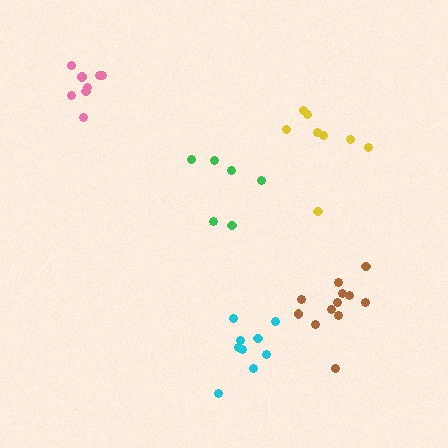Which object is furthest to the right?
The brown cluster is rightmost.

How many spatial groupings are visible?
There are 5 spatial groupings.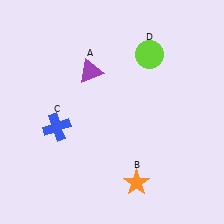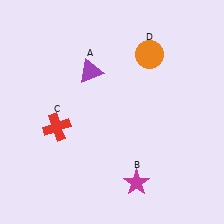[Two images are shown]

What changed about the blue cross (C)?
In Image 1, C is blue. In Image 2, it changed to red.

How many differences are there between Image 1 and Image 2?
There are 3 differences between the two images.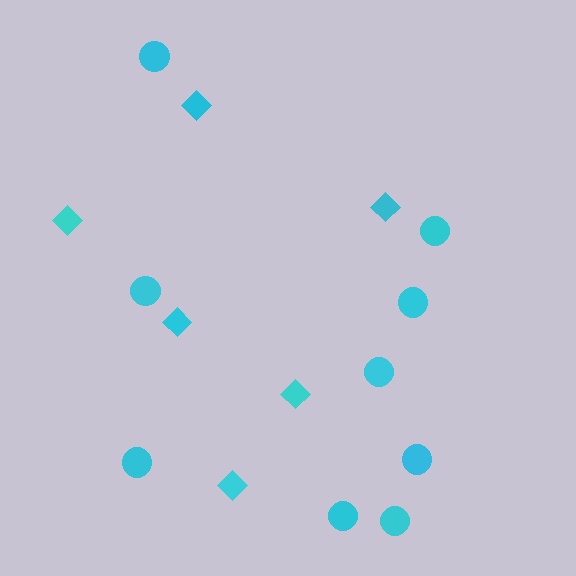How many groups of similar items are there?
There are 2 groups: one group of circles (9) and one group of diamonds (6).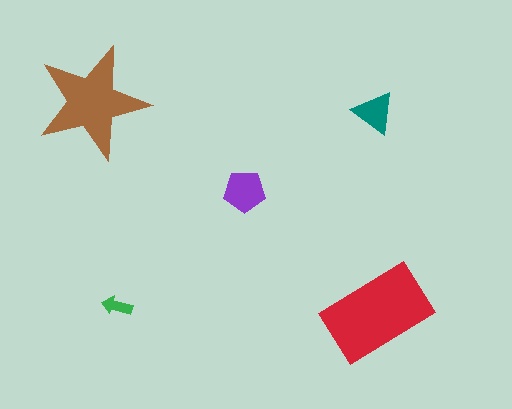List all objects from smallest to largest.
The green arrow, the teal triangle, the purple pentagon, the brown star, the red rectangle.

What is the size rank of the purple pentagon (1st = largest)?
3rd.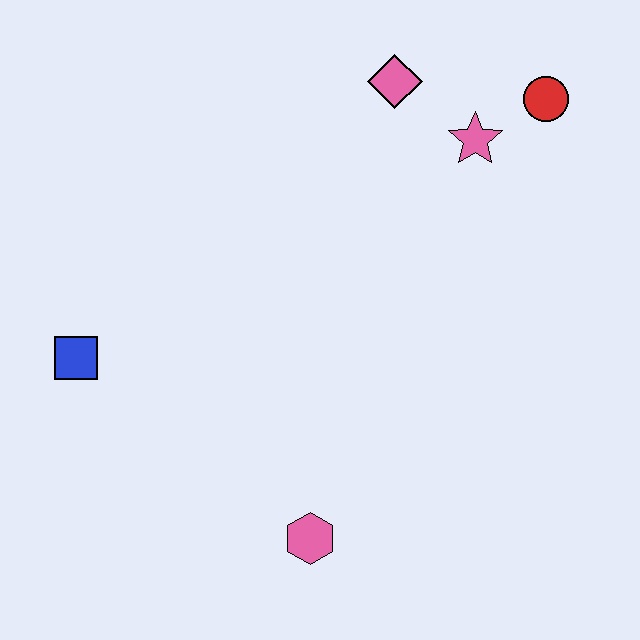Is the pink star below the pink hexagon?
No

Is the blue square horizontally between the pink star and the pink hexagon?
No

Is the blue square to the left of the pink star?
Yes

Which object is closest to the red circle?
The pink star is closest to the red circle.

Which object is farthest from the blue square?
The red circle is farthest from the blue square.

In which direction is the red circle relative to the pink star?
The red circle is to the right of the pink star.